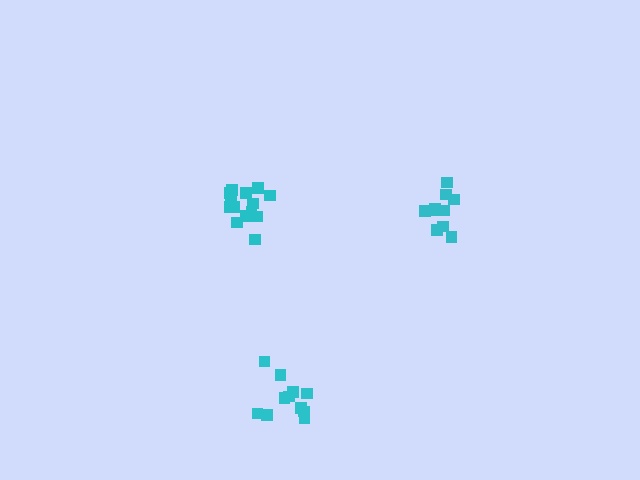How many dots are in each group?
Group 1: 14 dots, Group 2: 10 dots, Group 3: 11 dots (35 total).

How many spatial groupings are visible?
There are 3 spatial groupings.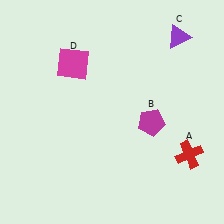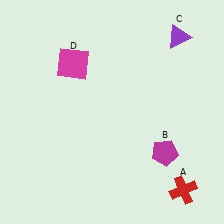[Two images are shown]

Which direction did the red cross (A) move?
The red cross (A) moved down.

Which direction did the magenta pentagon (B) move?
The magenta pentagon (B) moved down.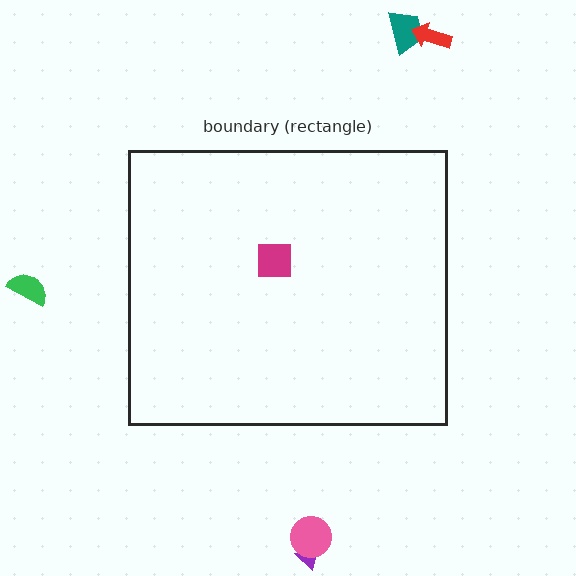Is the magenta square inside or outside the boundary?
Inside.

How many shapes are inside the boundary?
1 inside, 5 outside.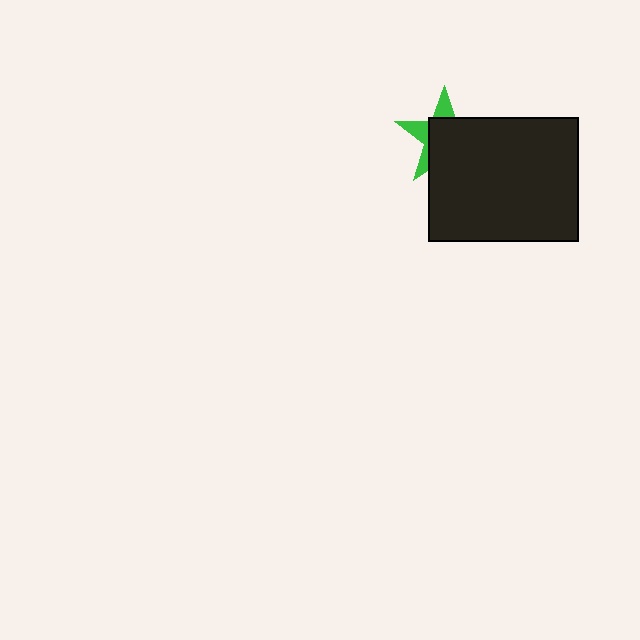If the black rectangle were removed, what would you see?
You would see the complete green star.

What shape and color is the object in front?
The object in front is a black rectangle.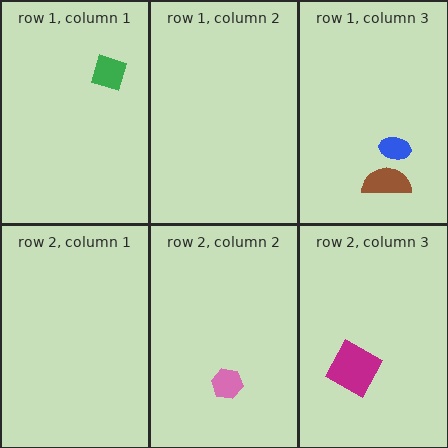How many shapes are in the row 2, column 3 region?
1.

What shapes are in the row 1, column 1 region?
The green diamond.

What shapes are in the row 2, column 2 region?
The pink hexagon.